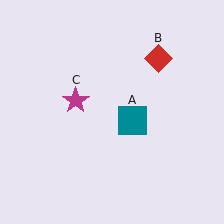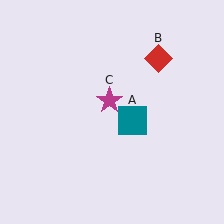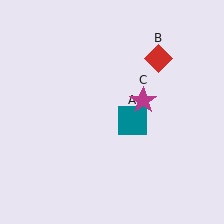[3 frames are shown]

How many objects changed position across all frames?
1 object changed position: magenta star (object C).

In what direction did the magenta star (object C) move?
The magenta star (object C) moved right.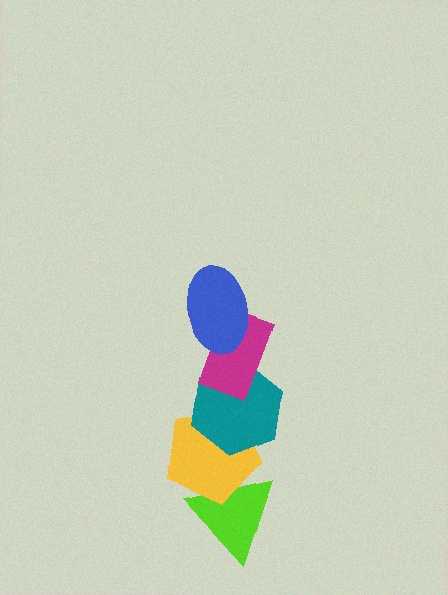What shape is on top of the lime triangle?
The yellow pentagon is on top of the lime triangle.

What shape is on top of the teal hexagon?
The magenta rectangle is on top of the teal hexagon.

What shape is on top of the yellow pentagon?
The teal hexagon is on top of the yellow pentagon.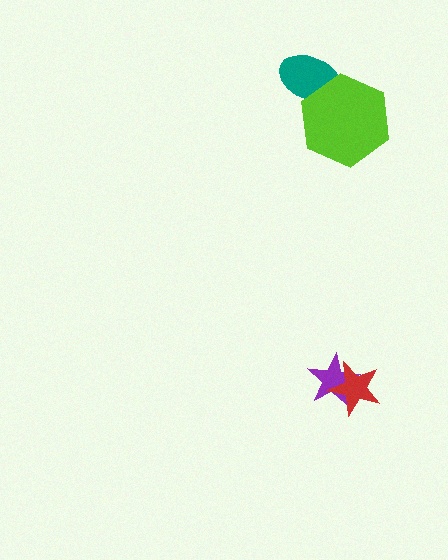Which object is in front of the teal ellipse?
The lime hexagon is in front of the teal ellipse.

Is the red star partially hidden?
No, no other shape covers it.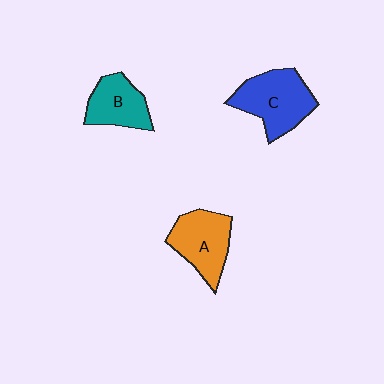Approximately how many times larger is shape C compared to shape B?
Approximately 1.4 times.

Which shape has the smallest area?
Shape B (teal).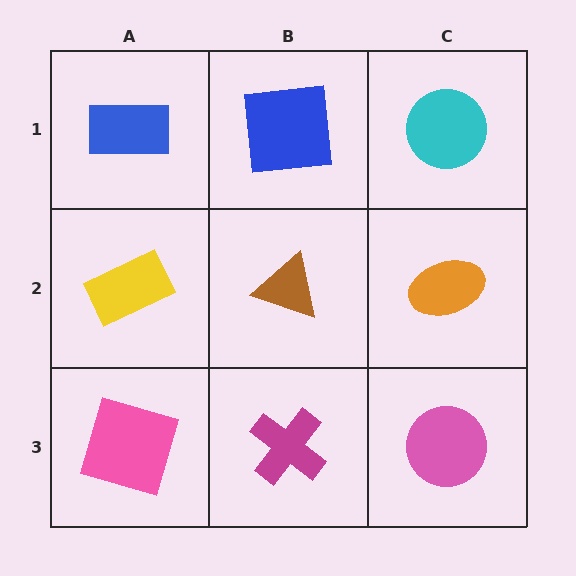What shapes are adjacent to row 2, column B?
A blue square (row 1, column B), a magenta cross (row 3, column B), a yellow rectangle (row 2, column A), an orange ellipse (row 2, column C).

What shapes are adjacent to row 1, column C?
An orange ellipse (row 2, column C), a blue square (row 1, column B).